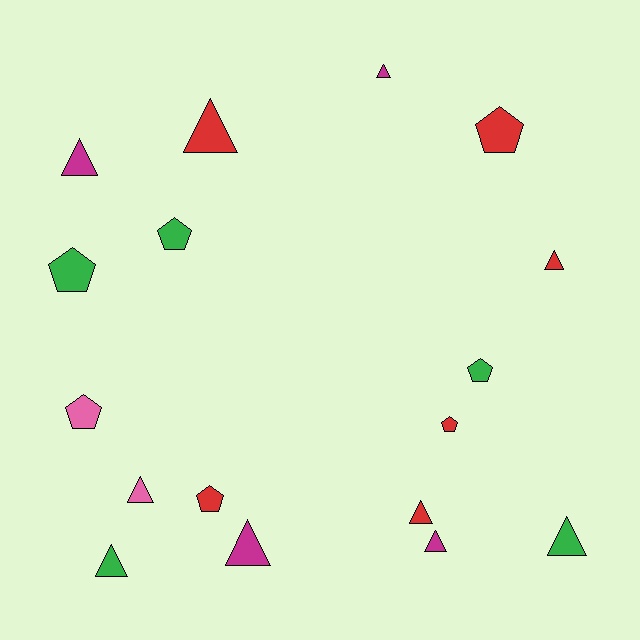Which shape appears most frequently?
Triangle, with 10 objects.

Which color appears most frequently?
Red, with 6 objects.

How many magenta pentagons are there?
There are no magenta pentagons.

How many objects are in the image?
There are 17 objects.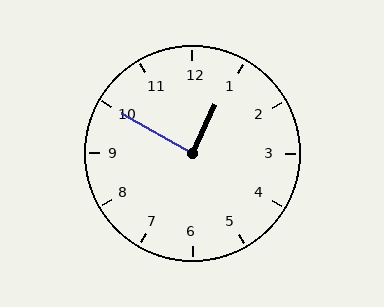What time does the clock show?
12:50.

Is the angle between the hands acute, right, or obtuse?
It is right.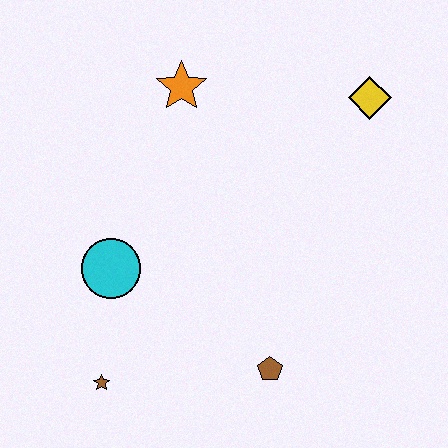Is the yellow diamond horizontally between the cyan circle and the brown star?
No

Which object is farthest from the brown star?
The yellow diamond is farthest from the brown star.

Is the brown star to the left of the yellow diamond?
Yes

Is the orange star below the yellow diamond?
No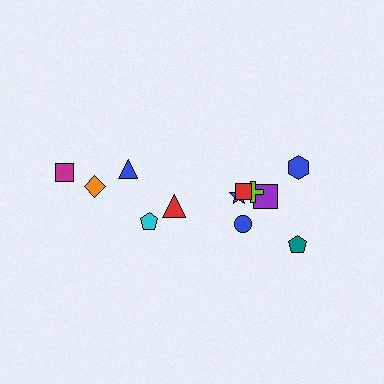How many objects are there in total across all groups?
There are 12 objects.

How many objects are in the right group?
There are 7 objects.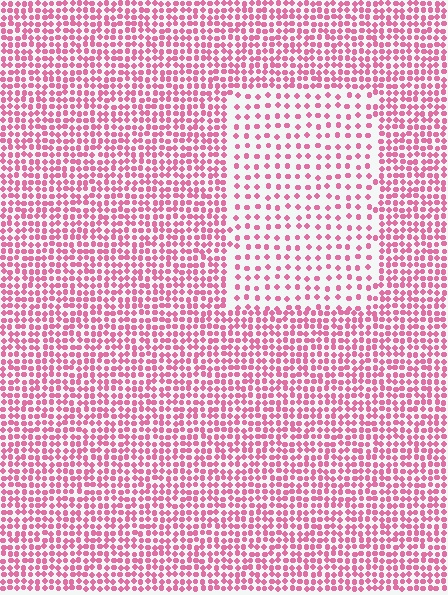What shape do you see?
I see a rectangle.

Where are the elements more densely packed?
The elements are more densely packed outside the rectangle boundary.